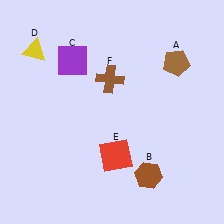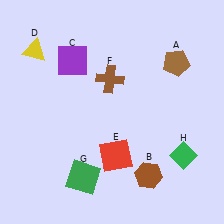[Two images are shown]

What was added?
A green square (G), a green diamond (H) were added in Image 2.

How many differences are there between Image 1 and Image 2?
There are 2 differences between the two images.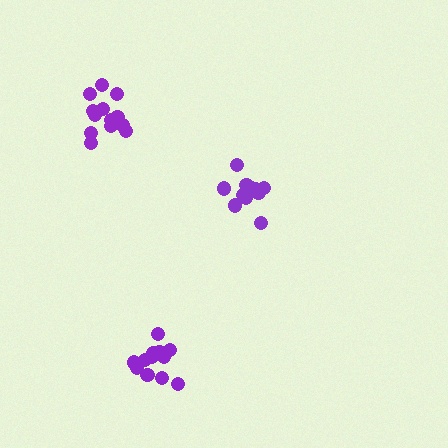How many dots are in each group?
Group 1: 13 dots, Group 2: 12 dots, Group 3: 11 dots (36 total).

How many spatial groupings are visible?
There are 3 spatial groupings.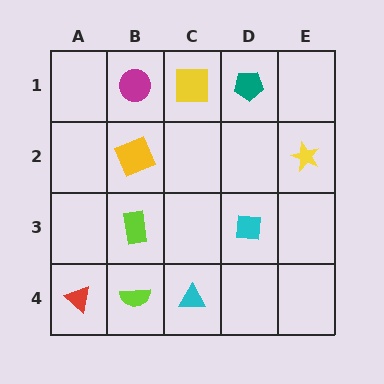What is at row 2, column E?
A yellow star.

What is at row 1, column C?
A yellow square.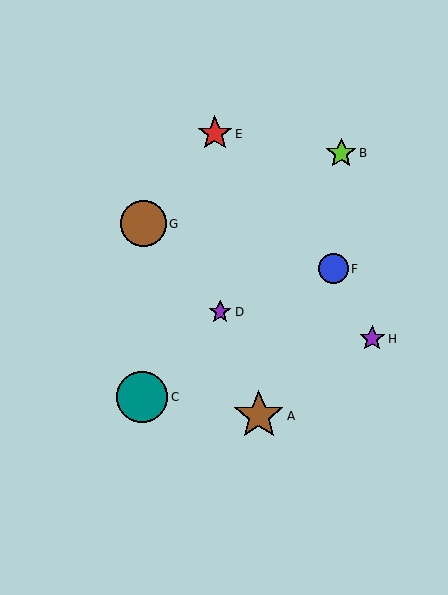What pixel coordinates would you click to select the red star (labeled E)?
Click at (215, 134) to select the red star E.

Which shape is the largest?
The teal circle (labeled C) is the largest.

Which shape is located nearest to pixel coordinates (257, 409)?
The brown star (labeled A) at (259, 416) is nearest to that location.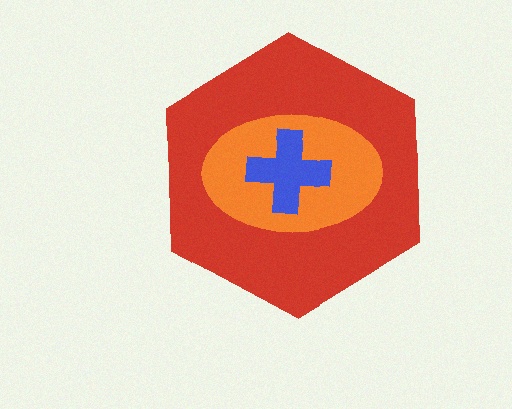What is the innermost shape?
The blue cross.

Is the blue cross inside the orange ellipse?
Yes.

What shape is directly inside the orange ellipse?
The blue cross.